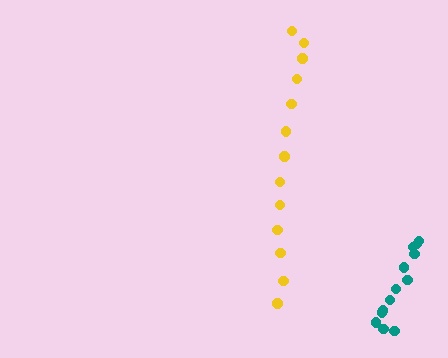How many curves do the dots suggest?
There are 2 distinct paths.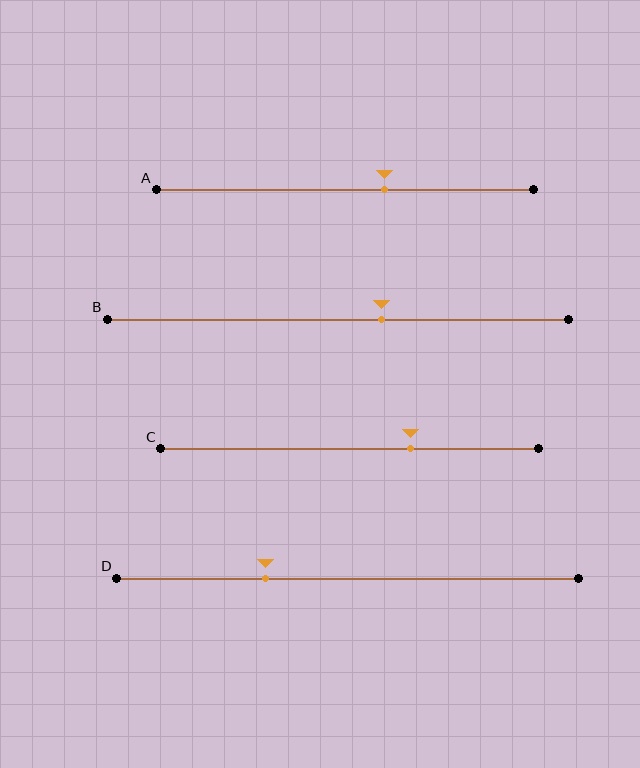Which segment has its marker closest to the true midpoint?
Segment B has its marker closest to the true midpoint.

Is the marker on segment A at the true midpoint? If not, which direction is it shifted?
No, the marker on segment A is shifted to the right by about 10% of the segment length.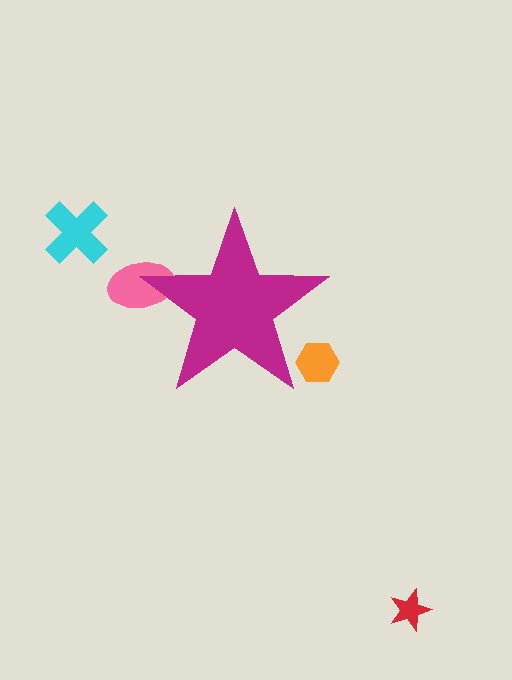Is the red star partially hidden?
No, the red star is fully visible.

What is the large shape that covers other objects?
A magenta star.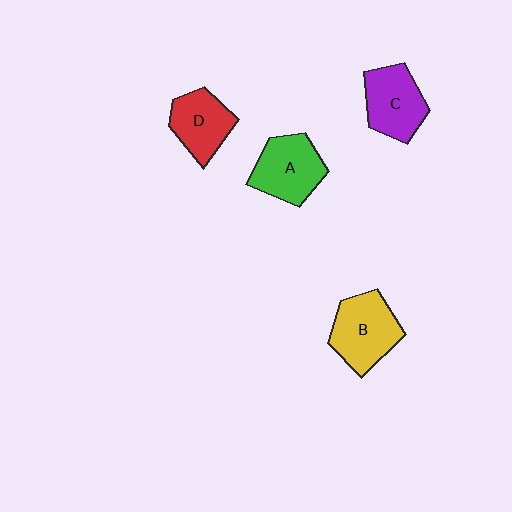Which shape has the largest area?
Shape B (yellow).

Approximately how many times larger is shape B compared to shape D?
Approximately 1.3 times.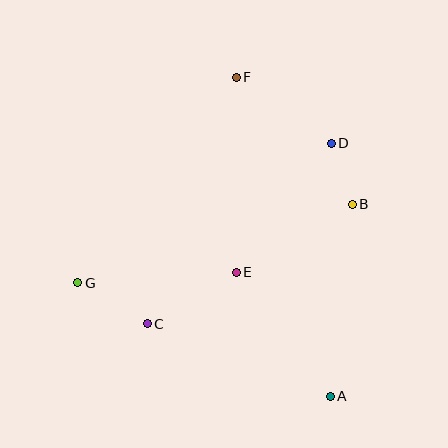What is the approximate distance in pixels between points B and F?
The distance between B and F is approximately 172 pixels.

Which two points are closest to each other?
Points B and D are closest to each other.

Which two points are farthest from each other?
Points A and F are farthest from each other.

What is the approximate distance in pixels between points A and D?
The distance between A and D is approximately 253 pixels.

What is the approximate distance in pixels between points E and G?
The distance between E and G is approximately 159 pixels.